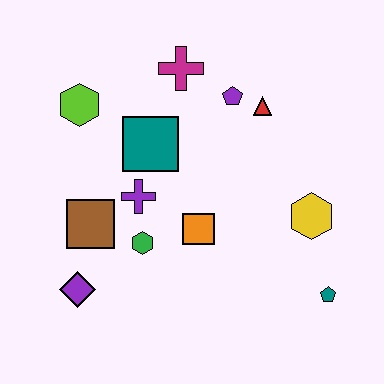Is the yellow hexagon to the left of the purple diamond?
No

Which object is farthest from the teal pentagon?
The lime hexagon is farthest from the teal pentagon.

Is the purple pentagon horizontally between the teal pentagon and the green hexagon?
Yes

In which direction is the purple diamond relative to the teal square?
The purple diamond is below the teal square.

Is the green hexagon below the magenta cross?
Yes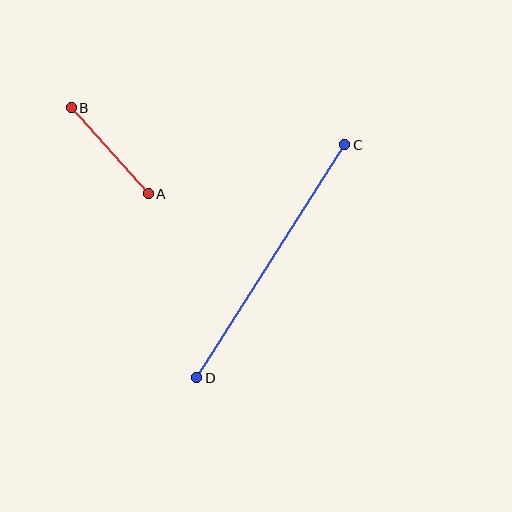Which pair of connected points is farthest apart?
Points C and D are farthest apart.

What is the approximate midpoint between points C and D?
The midpoint is at approximately (271, 261) pixels.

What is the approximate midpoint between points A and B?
The midpoint is at approximately (110, 151) pixels.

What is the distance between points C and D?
The distance is approximately 276 pixels.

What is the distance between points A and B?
The distance is approximately 115 pixels.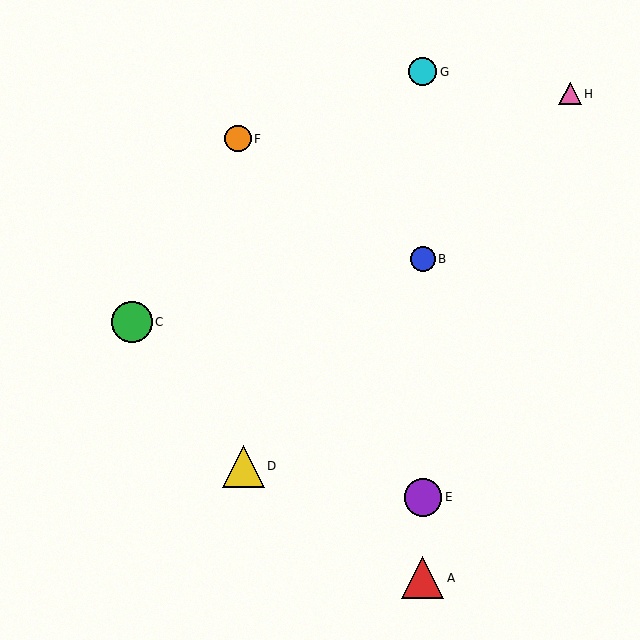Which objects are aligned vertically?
Objects A, B, E, G are aligned vertically.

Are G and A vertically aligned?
Yes, both are at x≈423.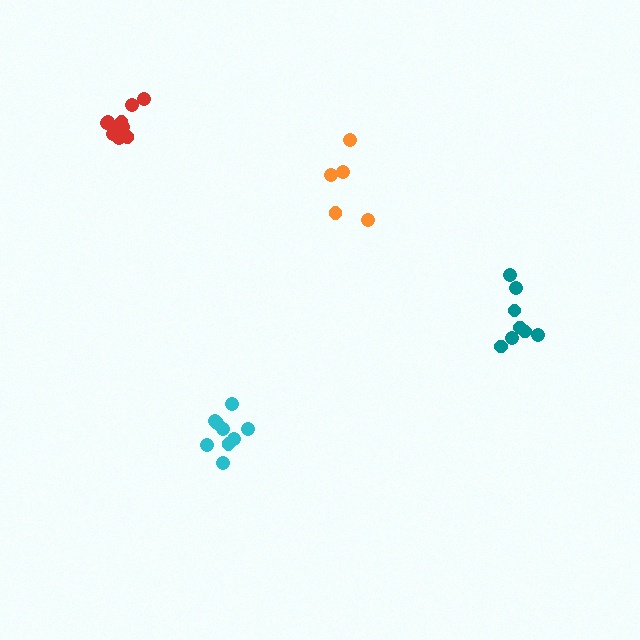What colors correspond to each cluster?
The clusters are colored: cyan, teal, red, orange.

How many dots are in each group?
Group 1: 9 dots, Group 2: 8 dots, Group 3: 10 dots, Group 4: 5 dots (32 total).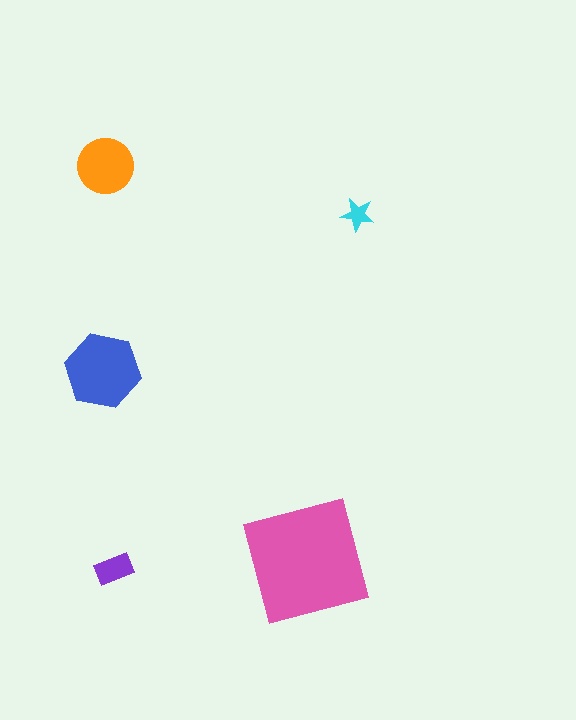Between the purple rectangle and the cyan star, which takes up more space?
The purple rectangle.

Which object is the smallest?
The cyan star.